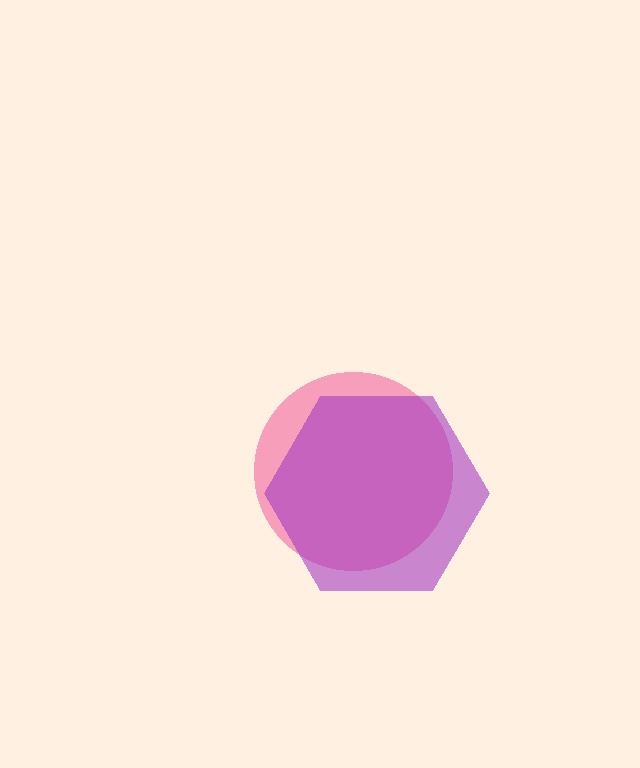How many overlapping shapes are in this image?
There are 2 overlapping shapes in the image.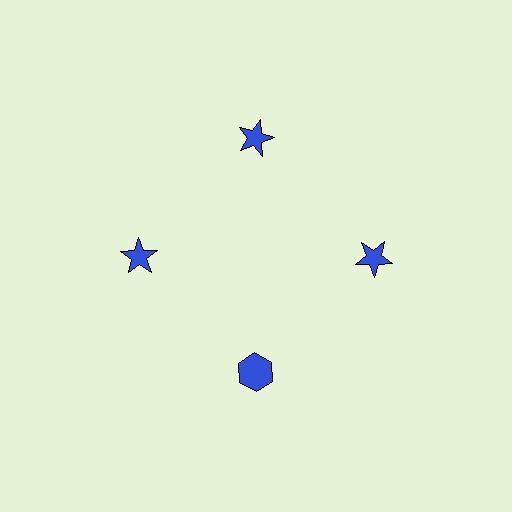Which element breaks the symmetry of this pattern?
The blue hexagon at roughly the 6 o'clock position breaks the symmetry. All other shapes are blue stars.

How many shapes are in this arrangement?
There are 4 shapes arranged in a ring pattern.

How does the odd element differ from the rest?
It has a different shape: hexagon instead of star.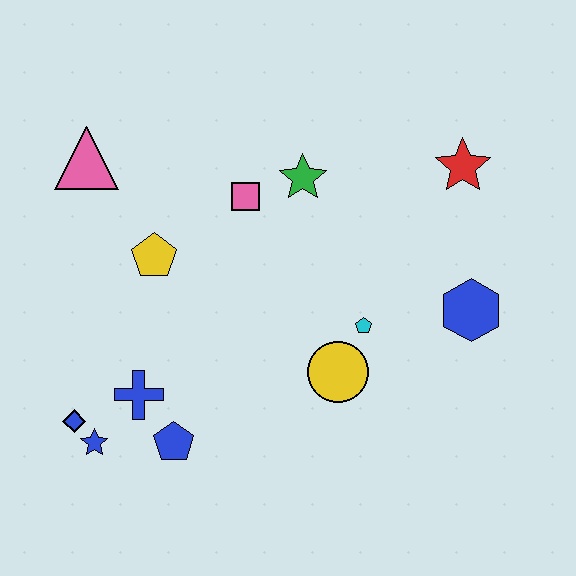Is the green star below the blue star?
No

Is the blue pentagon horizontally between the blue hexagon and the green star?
No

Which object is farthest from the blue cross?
The red star is farthest from the blue cross.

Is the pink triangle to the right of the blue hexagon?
No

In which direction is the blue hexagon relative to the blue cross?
The blue hexagon is to the right of the blue cross.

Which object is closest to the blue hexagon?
The cyan pentagon is closest to the blue hexagon.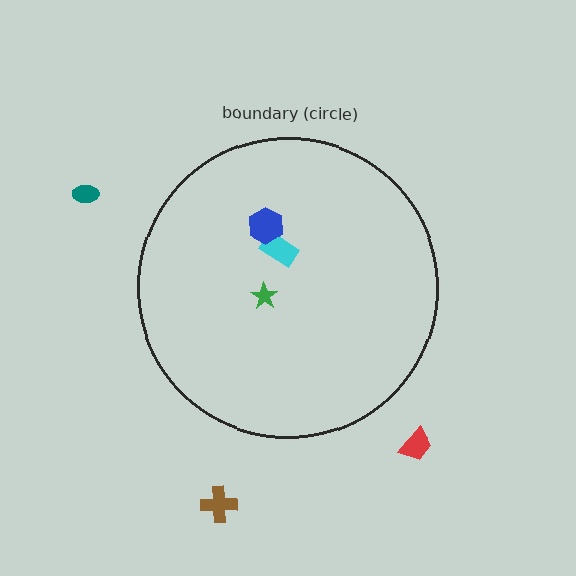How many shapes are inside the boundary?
3 inside, 3 outside.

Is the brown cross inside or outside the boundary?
Outside.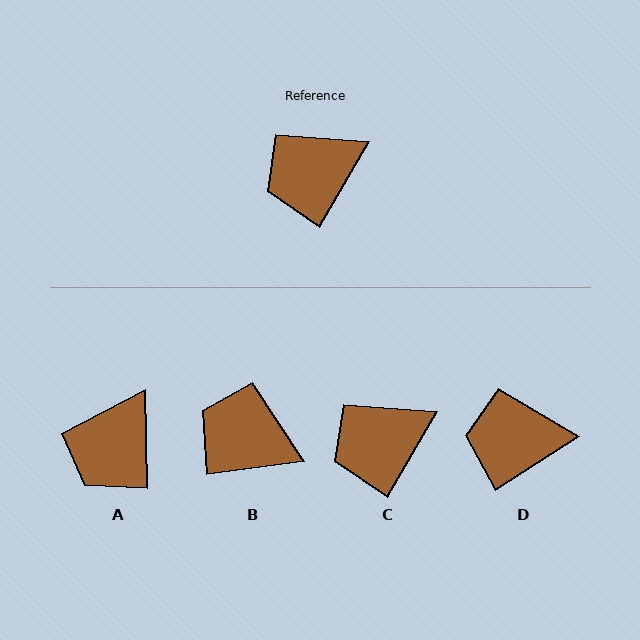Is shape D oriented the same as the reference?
No, it is off by about 27 degrees.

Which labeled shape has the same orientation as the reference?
C.